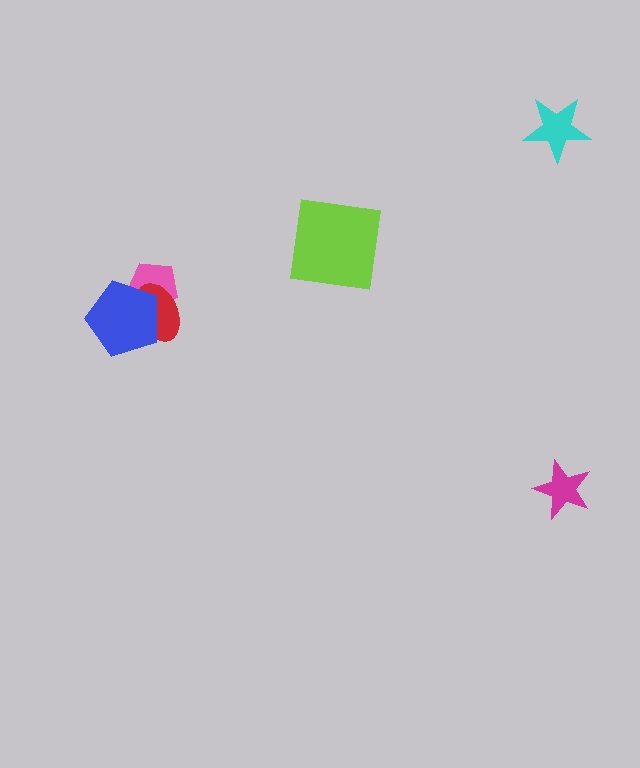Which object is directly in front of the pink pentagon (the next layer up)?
The red ellipse is directly in front of the pink pentagon.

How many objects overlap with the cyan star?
0 objects overlap with the cyan star.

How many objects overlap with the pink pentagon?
2 objects overlap with the pink pentagon.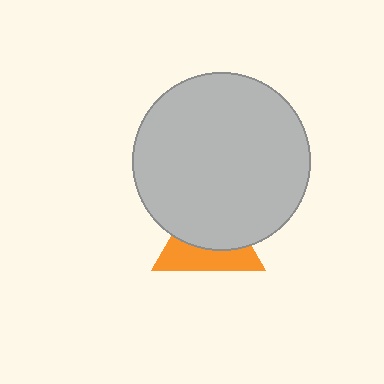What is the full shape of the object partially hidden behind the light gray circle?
The partially hidden object is an orange triangle.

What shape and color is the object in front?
The object in front is a light gray circle.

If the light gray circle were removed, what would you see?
You would see the complete orange triangle.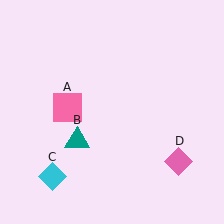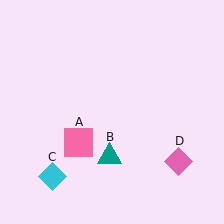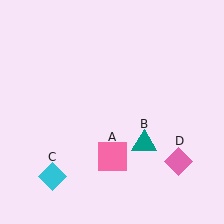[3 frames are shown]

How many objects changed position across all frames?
2 objects changed position: pink square (object A), teal triangle (object B).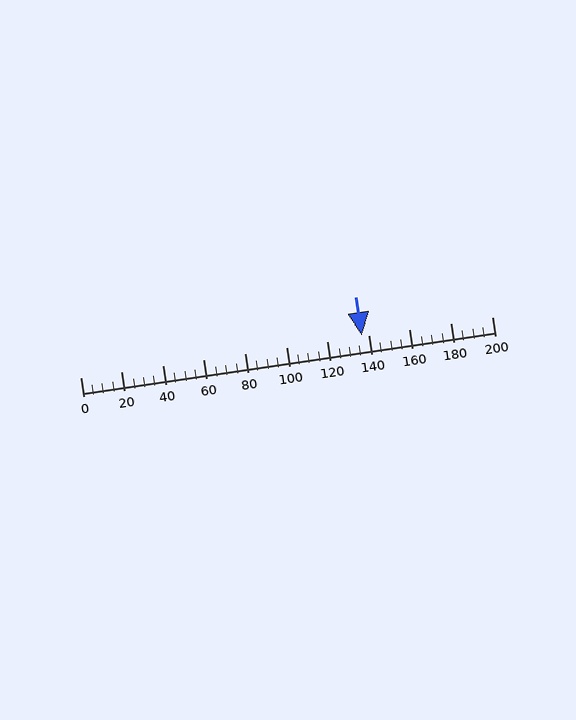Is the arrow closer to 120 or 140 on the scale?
The arrow is closer to 140.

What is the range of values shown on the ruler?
The ruler shows values from 0 to 200.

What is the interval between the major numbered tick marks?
The major tick marks are spaced 20 units apart.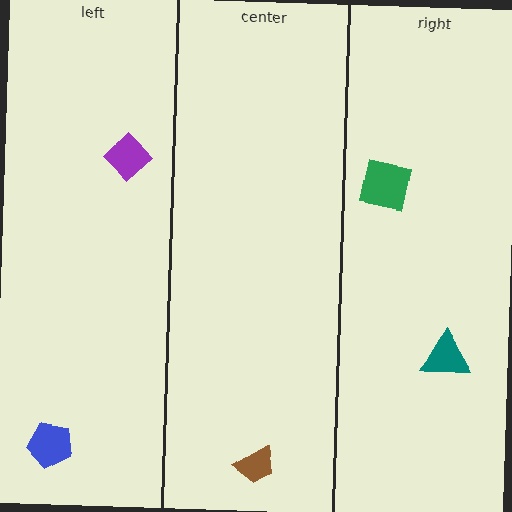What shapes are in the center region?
The brown trapezoid.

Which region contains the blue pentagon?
The left region.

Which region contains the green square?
The right region.